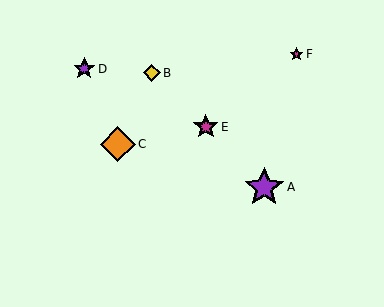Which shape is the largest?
The purple star (labeled A) is the largest.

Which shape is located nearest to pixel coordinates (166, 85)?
The yellow diamond (labeled B) at (152, 73) is nearest to that location.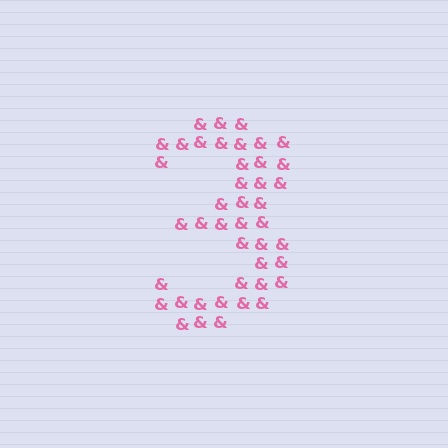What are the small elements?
The small elements are ampersands.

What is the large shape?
The large shape is the digit 3.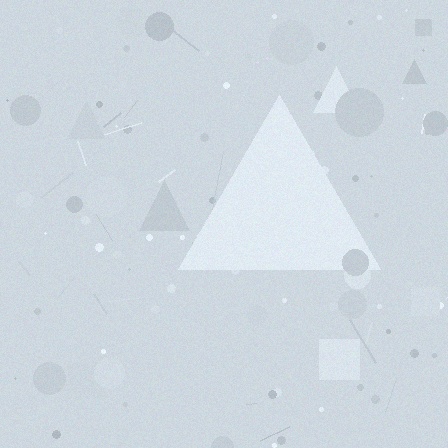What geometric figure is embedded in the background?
A triangle is embedded in the background.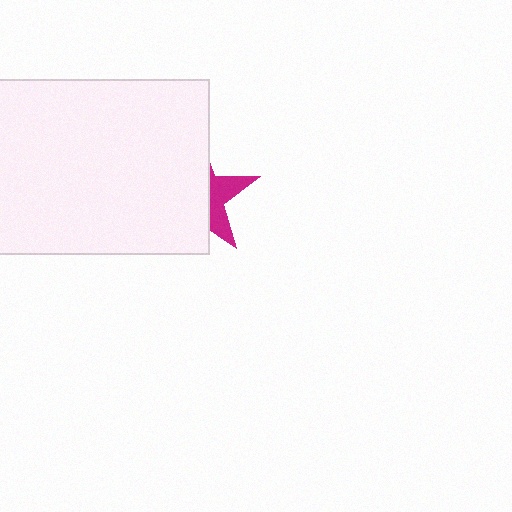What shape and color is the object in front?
The object in front is a white rectangle.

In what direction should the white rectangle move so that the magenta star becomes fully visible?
The white rectangle should move left. That is the shortest direction to clear the overlap and leave the magenta star fully visible.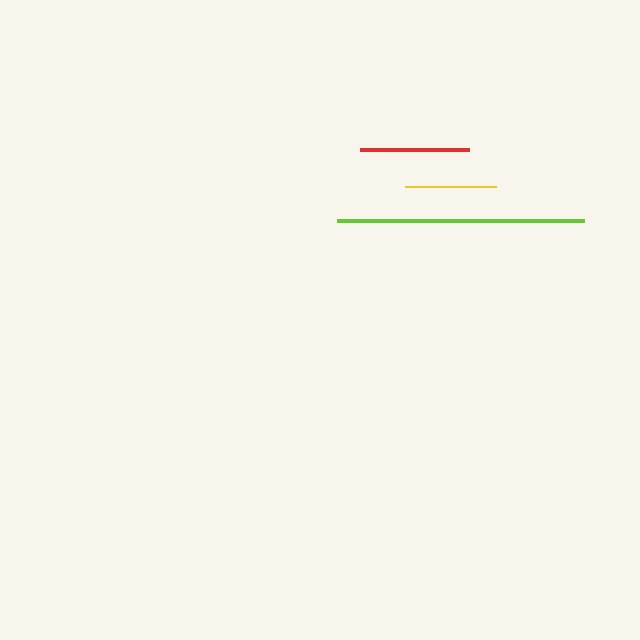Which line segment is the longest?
The lime line is the longest at approximately 247 pixels.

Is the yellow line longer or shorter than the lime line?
The lime line is longer than the yellow line.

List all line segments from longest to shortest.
From longest to shortest: lime, red, yellow.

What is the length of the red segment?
The red segment is approximately 110 pixels long.